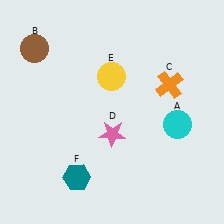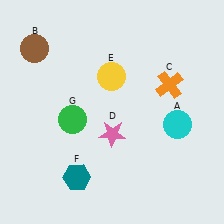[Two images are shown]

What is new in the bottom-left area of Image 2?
A green circle (G) was added in the bottom-left area of Image 2.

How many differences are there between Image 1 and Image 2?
There is 1 difference between the two images.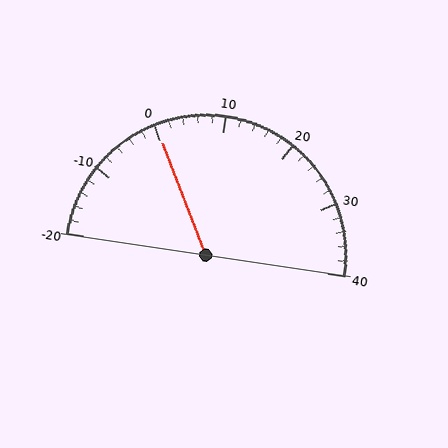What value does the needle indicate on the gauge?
The needle indicates approximately 0.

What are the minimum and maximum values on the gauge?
The gauge ranges from -20 to 40.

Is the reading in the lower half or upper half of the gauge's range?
The reading is in the lower half of the range (-20 to 40).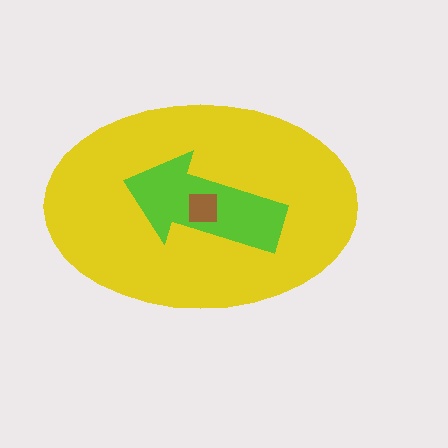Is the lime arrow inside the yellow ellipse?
Yes.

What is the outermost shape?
The yellow ellipse.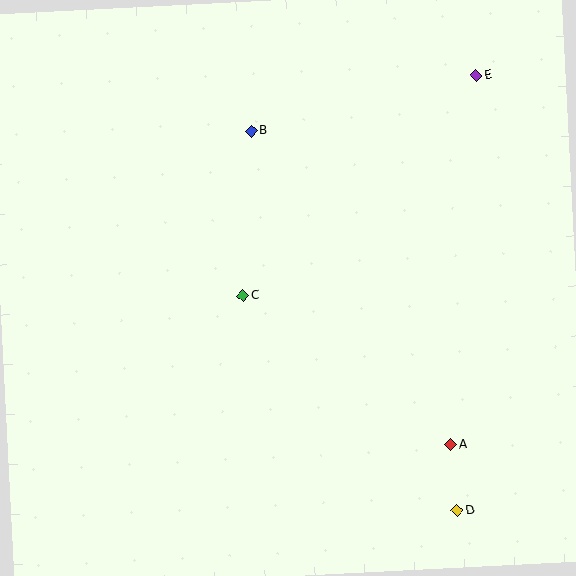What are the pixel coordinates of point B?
Point B is at (251, 131).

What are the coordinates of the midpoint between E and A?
The midpoint between E and A is at (464, 260).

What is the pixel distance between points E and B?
The distance between E and B is 232 pixels.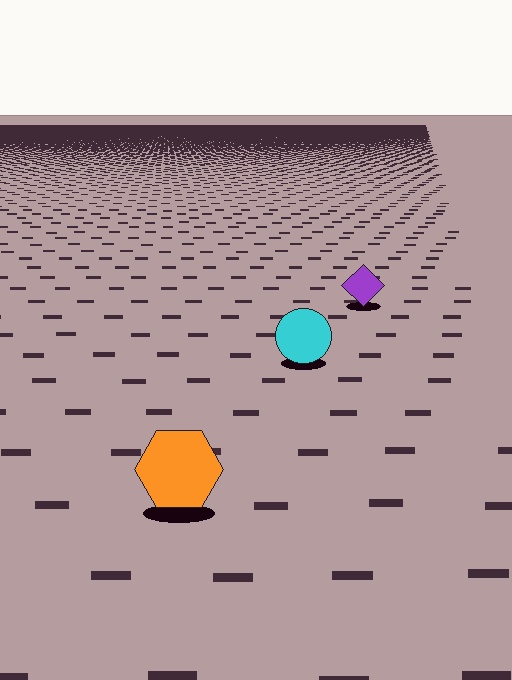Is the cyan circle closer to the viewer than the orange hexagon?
No. The orange hexagon is closer — you can tell from the texture gradient: the ground texture is coarser near it.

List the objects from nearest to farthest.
From nearest to farthest: the orange hexagon, the cyan circle, the purple diamond.